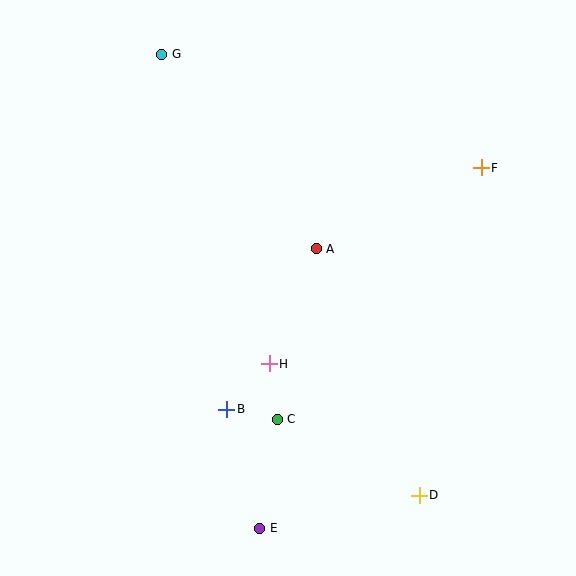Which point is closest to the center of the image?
Point A at (316, 249) is closest to the center.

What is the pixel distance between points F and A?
The distance between F and A is 184 pixels.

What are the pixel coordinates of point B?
Point B is at (227, 409).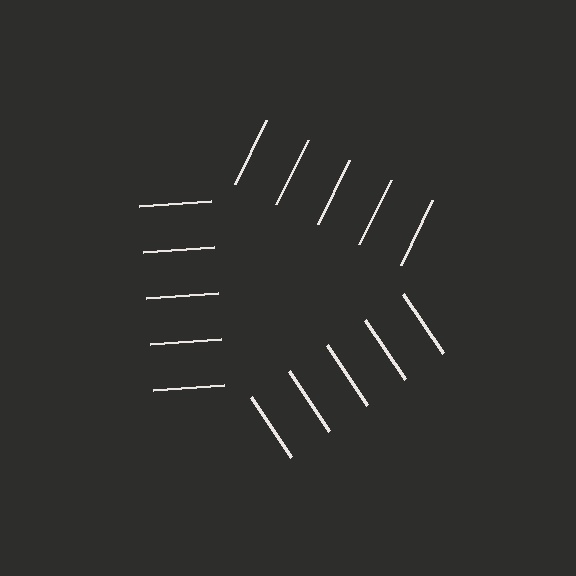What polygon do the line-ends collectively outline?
An illusory triangle — the line segments terminate on its edges but no continuous stroke is drawn.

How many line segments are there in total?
15 — 5 along each of the 3 edges.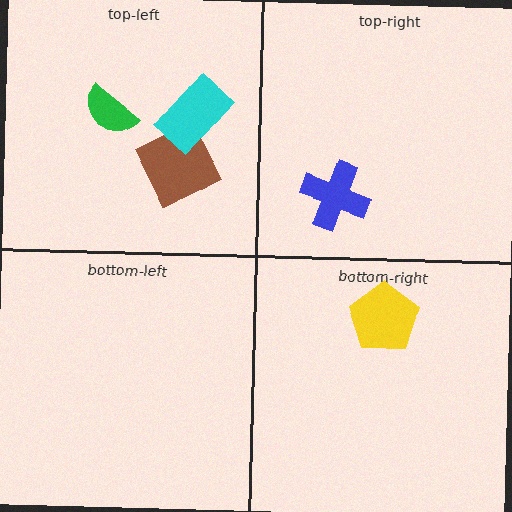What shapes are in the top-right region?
The blue cross.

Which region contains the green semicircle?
The top-left region.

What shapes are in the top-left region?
The brown square, the cyan rectangle, the green semicircle.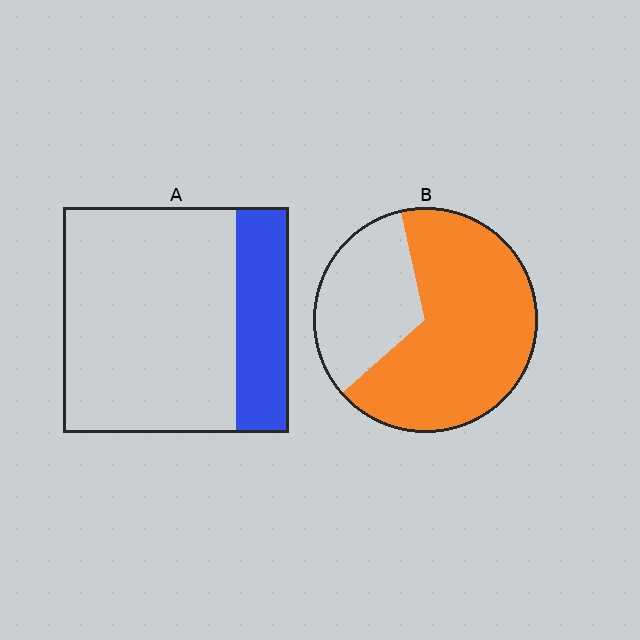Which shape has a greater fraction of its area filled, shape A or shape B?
Shape B.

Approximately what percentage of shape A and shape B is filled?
A is approximately 25% and B is approximately 65%.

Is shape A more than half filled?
No.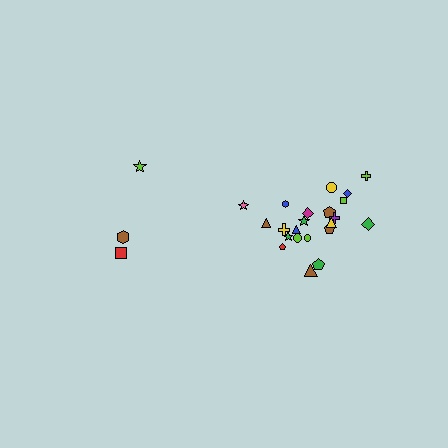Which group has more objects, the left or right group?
The right group.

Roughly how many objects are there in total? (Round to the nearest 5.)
Roughly 25 objects in total.